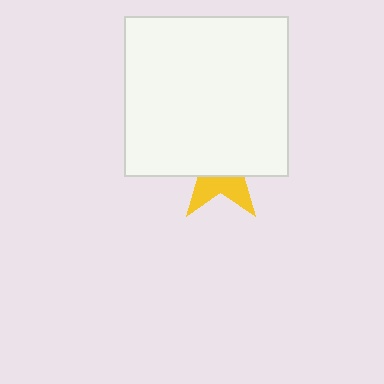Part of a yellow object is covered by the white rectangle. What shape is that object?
It is a star.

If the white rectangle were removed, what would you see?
You would see the complete yellow star.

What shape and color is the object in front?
The object in front is a white rectangle.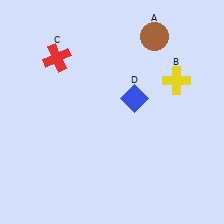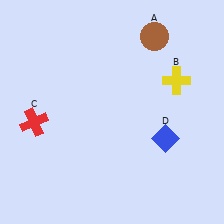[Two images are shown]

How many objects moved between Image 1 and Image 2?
2 objects moved between the two images.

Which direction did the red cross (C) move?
The red cross (C) moved down.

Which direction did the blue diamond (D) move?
The blue diamond (D) moved down.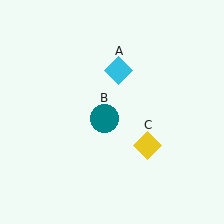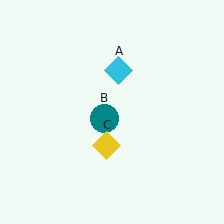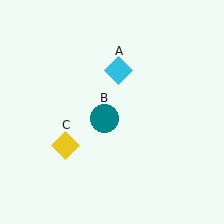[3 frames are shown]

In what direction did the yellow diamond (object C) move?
The yellow diamond (object C) moved left.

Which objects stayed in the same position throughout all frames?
Cyan diamond (object A) and teal circle (object B) remained stationary.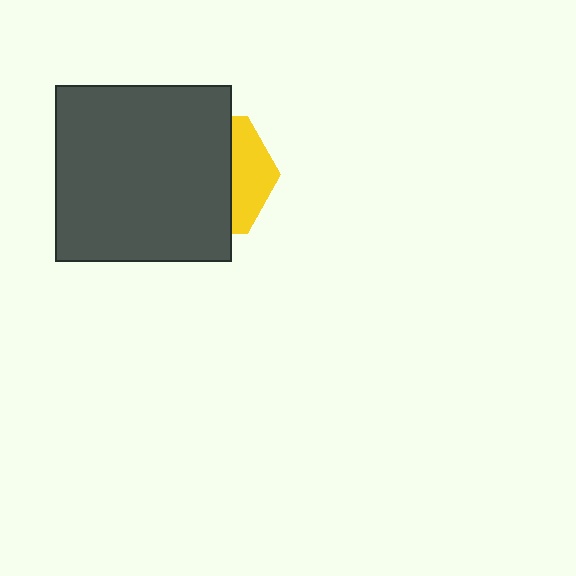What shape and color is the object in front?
The object in front is a dark gray square.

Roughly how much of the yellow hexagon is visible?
A small part of it is visible (roughly 32%).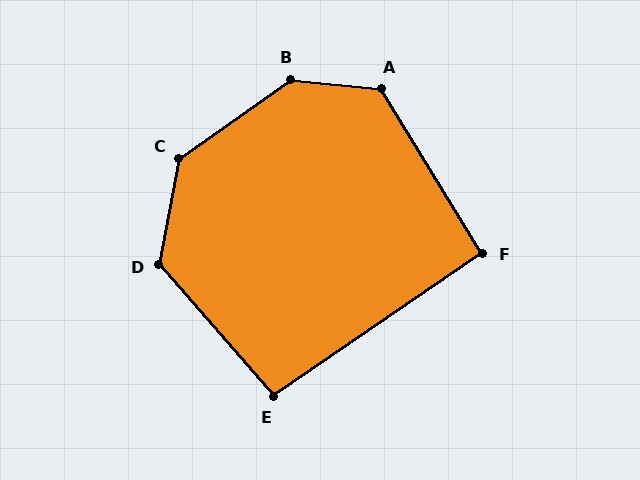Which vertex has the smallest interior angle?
F, at approximately 93 degrees.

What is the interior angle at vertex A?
Approximately 127 degrees (obtuse).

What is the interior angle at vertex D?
Approximately 128 degrees (obtuse).